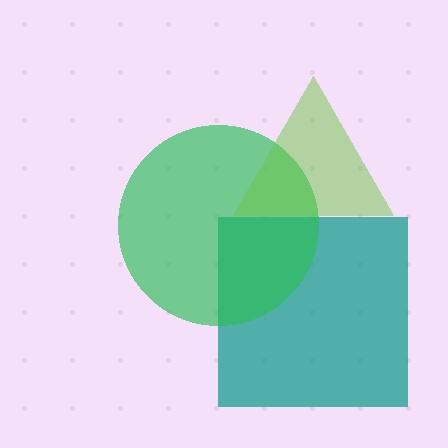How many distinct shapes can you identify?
There are 3 distinct shapes: a teal square, a green circle, a lime triangle.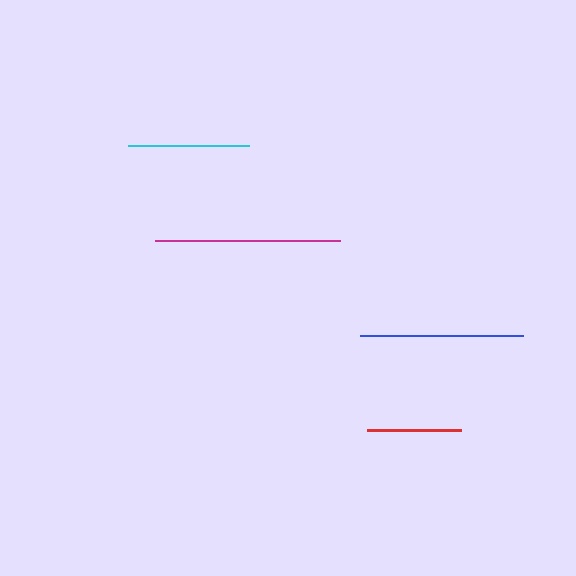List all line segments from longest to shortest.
From longest to shortest: magenta, blue, cyan, red.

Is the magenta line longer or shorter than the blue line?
The magenta line is longer than the blue line.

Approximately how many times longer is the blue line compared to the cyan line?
The blue line is approximately 1.4 times the length of the cyan line.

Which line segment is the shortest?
The red line is the shortest at approximately 94 pixels.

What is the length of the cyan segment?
The cyan segment is approximately 121 pixels long.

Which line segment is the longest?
The magenta line is the longest at approximately 185 pixels.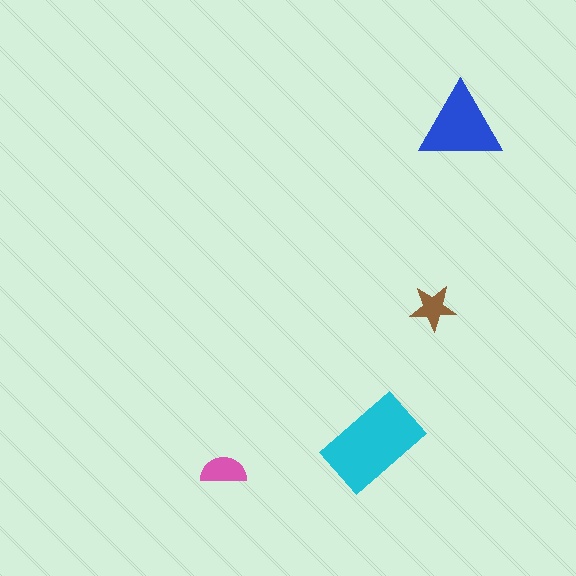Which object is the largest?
The cyan rectangle.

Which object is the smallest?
The brown star.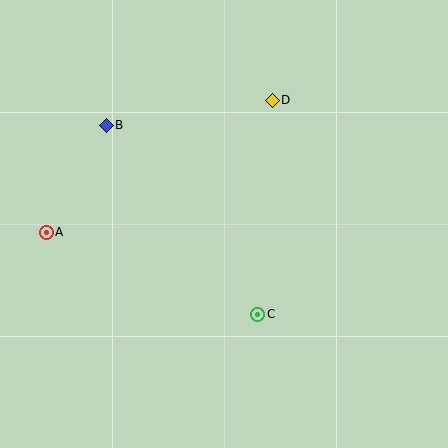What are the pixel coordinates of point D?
Point D is at (272, 100).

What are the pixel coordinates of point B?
Point B is at (106, 125).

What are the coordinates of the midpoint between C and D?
The midpoint between C and D is at (265, 207).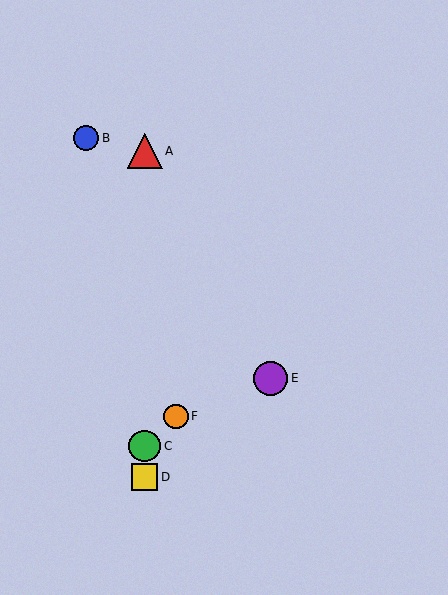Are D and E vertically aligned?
No, D is at x≈145 and E is at x≈271.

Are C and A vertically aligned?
Yes, both are at x≈145.